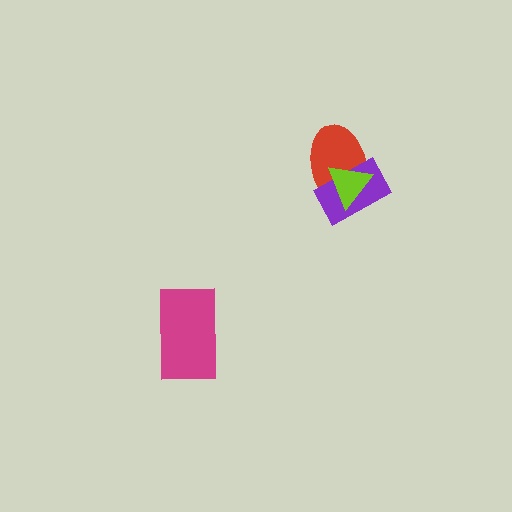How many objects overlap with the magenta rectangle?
0 objects overlap with the magenta rectangle.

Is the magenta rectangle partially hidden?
No, no other shape covers it.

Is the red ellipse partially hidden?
Yes, it is partially covered by another shape.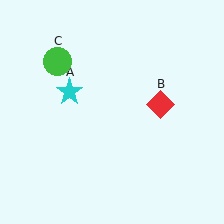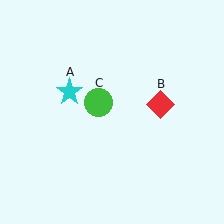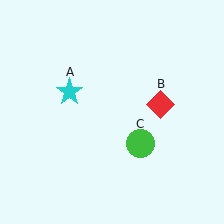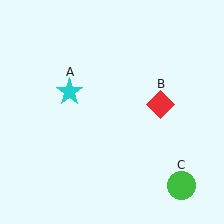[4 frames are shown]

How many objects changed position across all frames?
1 object changed position: green circle (object C).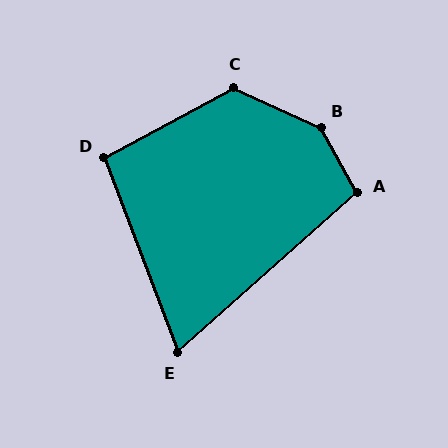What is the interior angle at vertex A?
Approximately 103 degrees (obtuse).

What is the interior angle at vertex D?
Approximately 98 degrees (obtuse).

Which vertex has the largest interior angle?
B, at approximately 144 degrees.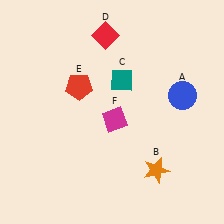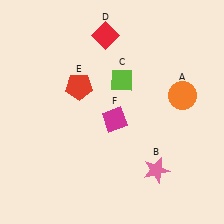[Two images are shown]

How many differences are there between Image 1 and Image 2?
There are 3 differences between the two images.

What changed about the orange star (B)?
In Image 1, B is orange. In Image 2, it changed to pink.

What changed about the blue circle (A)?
In Image 1, A is blue. In Image 2, it changed to orange.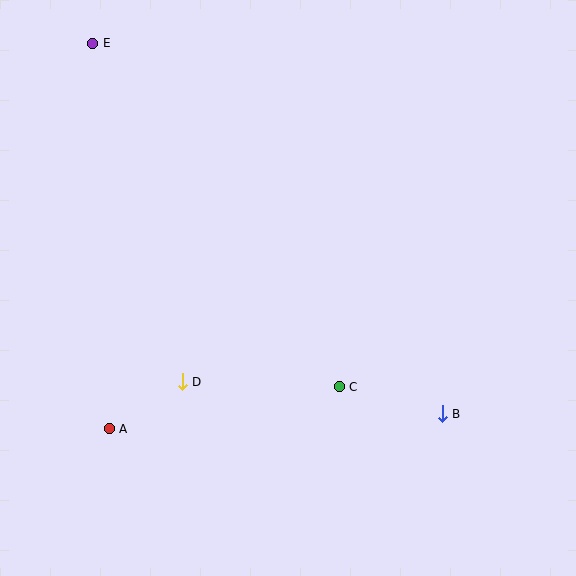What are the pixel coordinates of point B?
Point B is at (442, 414).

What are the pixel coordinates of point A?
Point A is at (109, 429).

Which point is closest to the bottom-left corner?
Point A is closest to the bottom-left corner.